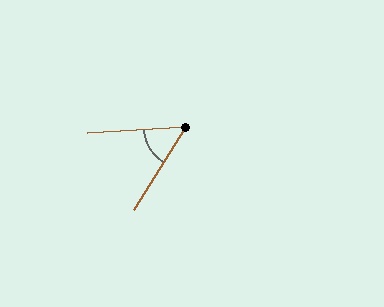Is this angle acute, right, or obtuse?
It is acute.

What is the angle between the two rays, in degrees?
Approximately 55 degrees.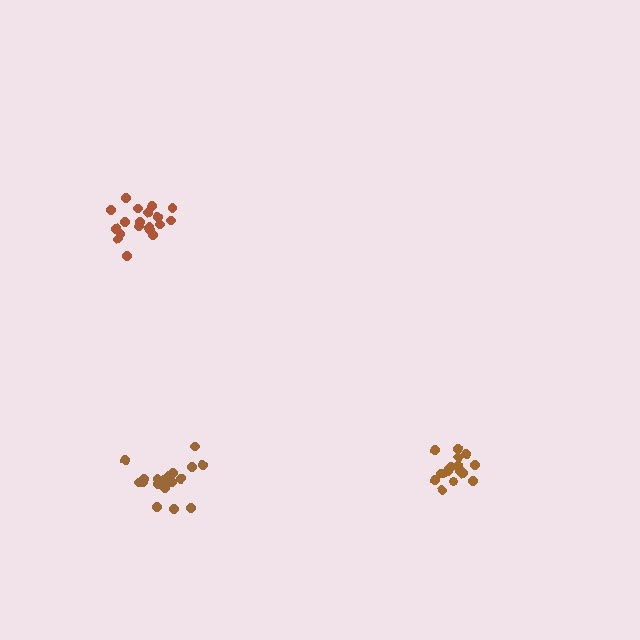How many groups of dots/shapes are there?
There are 3 groups.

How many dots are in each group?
Group 1: 19 dots, Group 2: 19 dots, Group 3: 17 dots (55 total).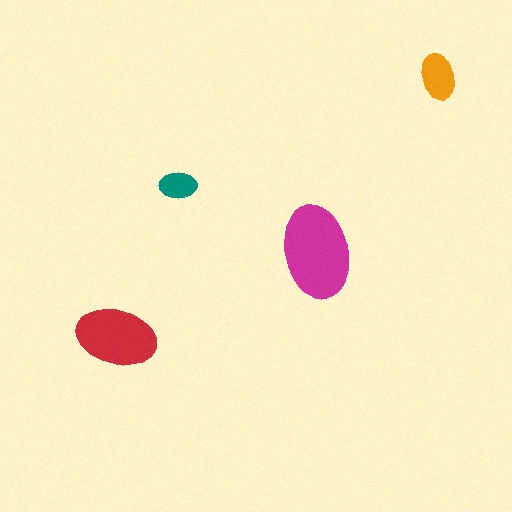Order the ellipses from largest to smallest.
the magenta one, the red one, the orange one, the teal one.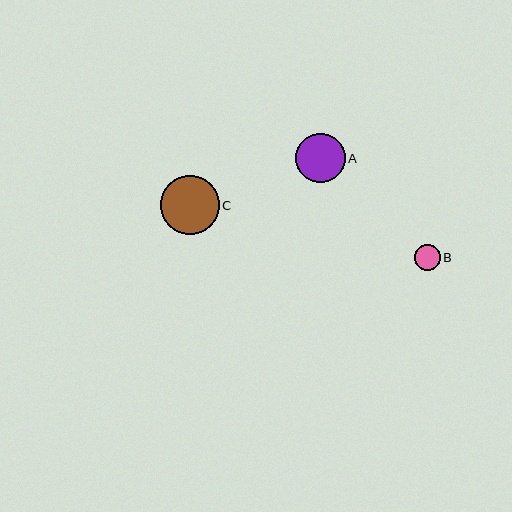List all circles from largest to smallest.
From largest to smallest: C, A, B.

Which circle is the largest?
Circle C is the largest with a size of approximately 59 pixels.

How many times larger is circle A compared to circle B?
Circle A is approximately 2.0 times the size of circle B.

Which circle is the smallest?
Circle B is the smallest with a size of approximately 25 pixels.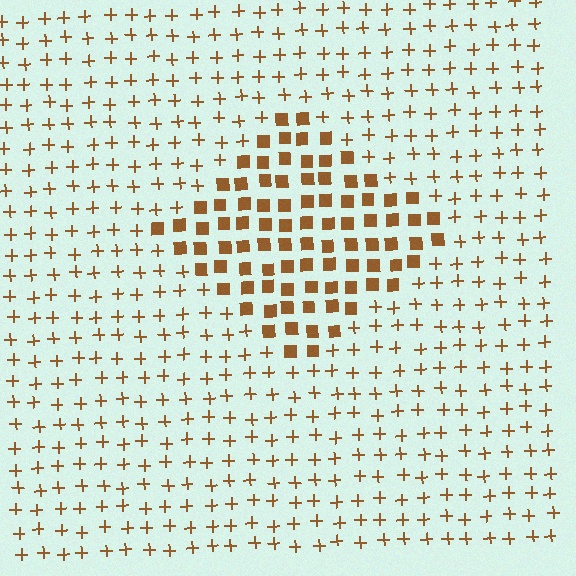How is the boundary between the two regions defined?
The boundary is defined by a change in element shape: squares inside vs. plus signs outside. All elements share the same color and spacing.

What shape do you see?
I see a diamond.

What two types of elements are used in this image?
The image uses squares inside the diamond region and plus signs outside it.